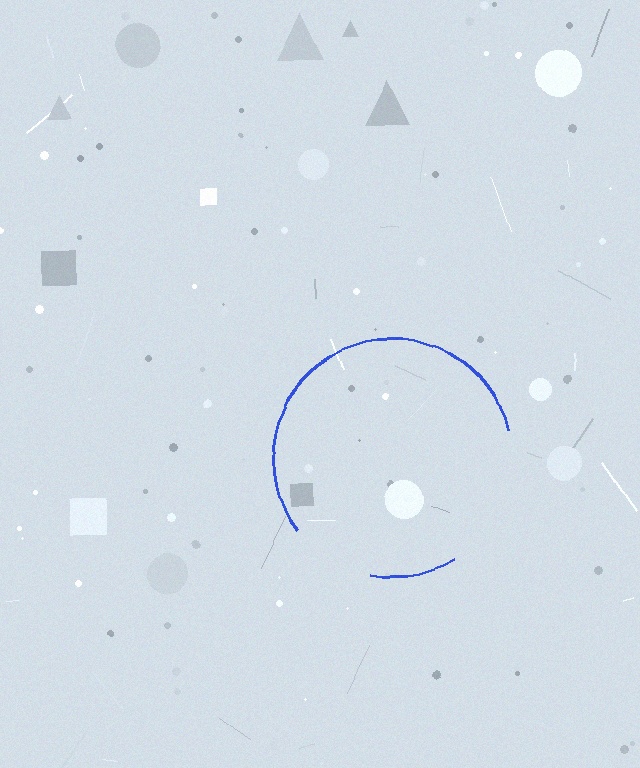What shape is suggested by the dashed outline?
The dashed outline suggests a circle.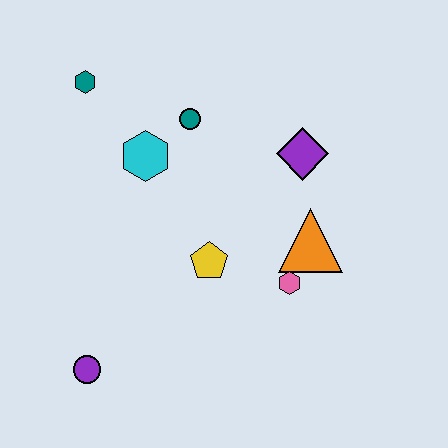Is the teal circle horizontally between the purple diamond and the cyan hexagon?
Yes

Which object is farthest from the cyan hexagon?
The purple circle is farthest from the cyan hexagon.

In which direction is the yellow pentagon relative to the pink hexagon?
The yellow pentagon is to the left of the pink hexagon.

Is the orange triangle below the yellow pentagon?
No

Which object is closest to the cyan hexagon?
The teal circle is closest to the cyan hexagon.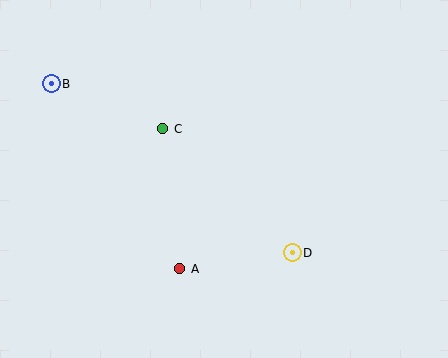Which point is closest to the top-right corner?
Point D is closest to the top-right corner.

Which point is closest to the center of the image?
Point C at (163, 129) is closest to the center.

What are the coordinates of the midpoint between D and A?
The midpoint between D and A is at (236, 261).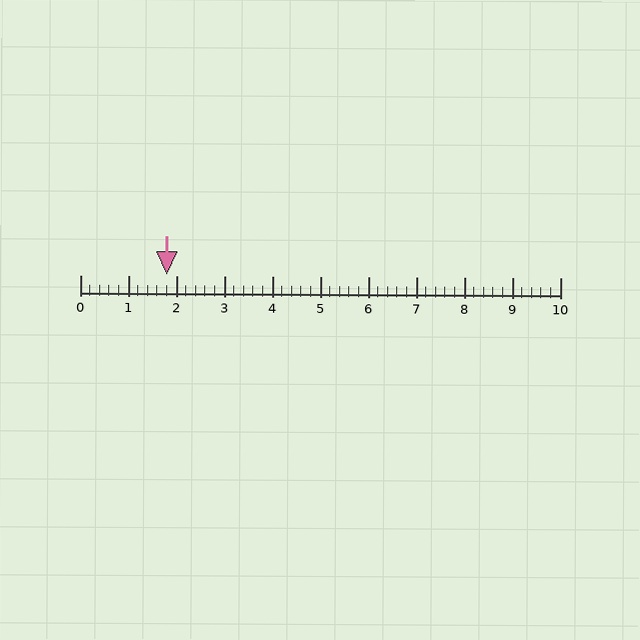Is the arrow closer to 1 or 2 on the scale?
The arrow is closer to 2.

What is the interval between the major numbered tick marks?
The major tick marks are spaced 1 units apart.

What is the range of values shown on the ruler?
The ruler shows values from 0 to 10.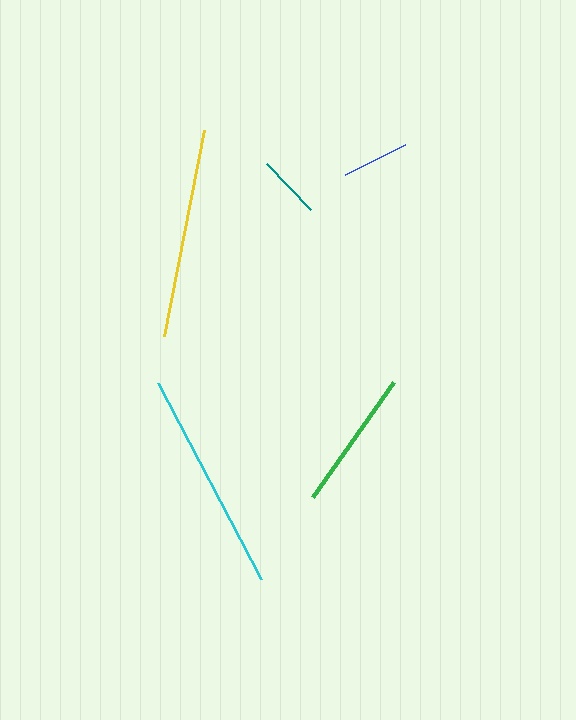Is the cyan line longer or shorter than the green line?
The cyan line is longer than the green line.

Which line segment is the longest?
The cyan line is the longest at approximately 221 pixels.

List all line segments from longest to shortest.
From longest to shortest: cyan, yellow, green, blue, teal.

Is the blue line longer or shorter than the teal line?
The blue line is longer than the teal line.